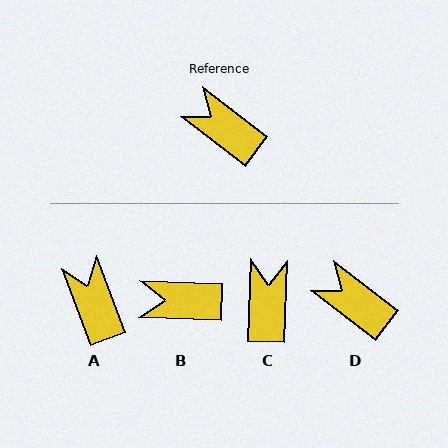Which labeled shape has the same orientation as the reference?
D.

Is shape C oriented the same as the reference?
No, it is off by about 54 degrees.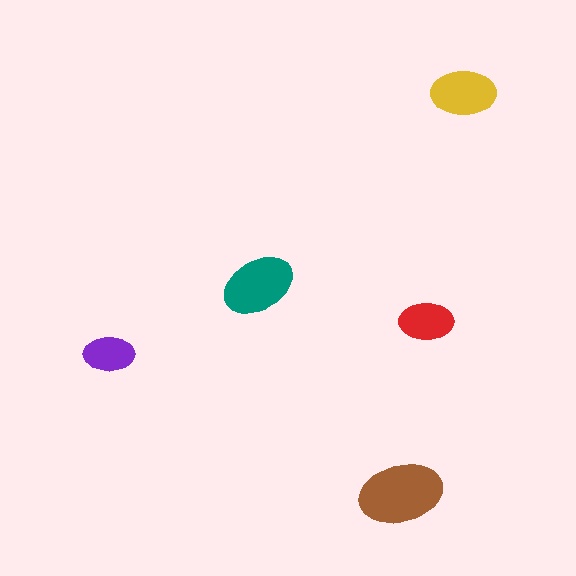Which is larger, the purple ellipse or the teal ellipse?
The teal one.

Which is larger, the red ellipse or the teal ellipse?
The teal one.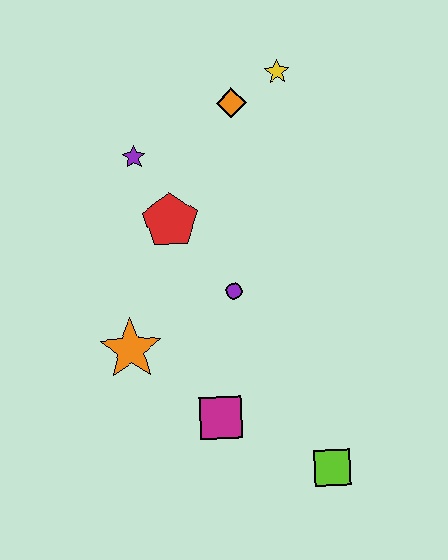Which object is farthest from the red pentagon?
The lime square is farthest from the red pentagon.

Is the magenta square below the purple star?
Yes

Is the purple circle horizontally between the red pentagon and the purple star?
No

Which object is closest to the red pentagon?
The purple star is closest to the red pentagon.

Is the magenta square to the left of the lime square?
Yes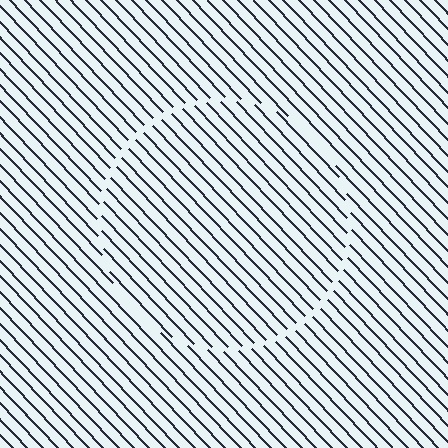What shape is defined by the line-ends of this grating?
An illusory circle. The interior of the shape contains the same grating, shifted by half a period — the contour is defined by the phase discontinuity where line-ends from the inner and outer gratings abut.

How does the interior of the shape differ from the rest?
The interior of the shape contains the same grating, shifted by half a period — the contour is defined by the phase discontinuity where line-ends from the inner and outer gratings abut.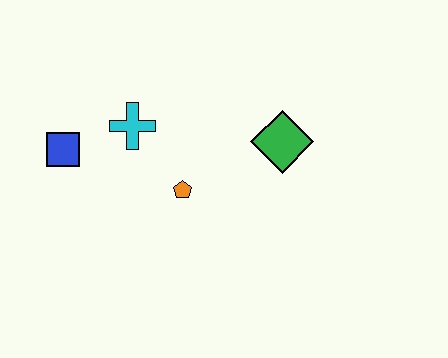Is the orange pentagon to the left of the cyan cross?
No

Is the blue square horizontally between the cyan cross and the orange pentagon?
No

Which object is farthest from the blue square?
The green diamond is farthest from the blue square.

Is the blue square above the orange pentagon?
Yes